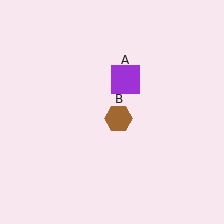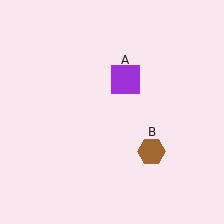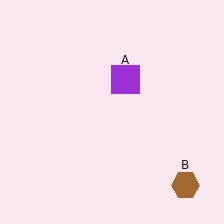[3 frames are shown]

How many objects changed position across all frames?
1 object changed position: brown hexagon (object B).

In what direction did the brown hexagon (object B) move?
The brown hexagon (object B) moved down and to the right.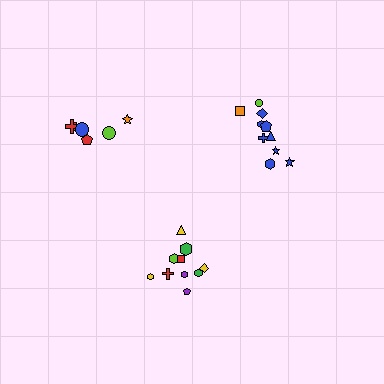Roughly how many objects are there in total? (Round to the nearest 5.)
Roughly 25 objects in total.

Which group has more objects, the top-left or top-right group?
The top-right group.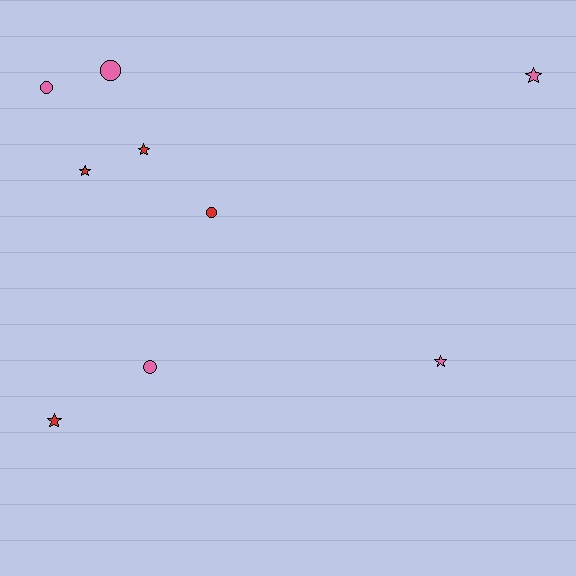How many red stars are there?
There are 3 red stars.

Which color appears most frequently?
Pink, with 5 objects.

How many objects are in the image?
There are 9 objects.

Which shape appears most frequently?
Star, with 5 objects.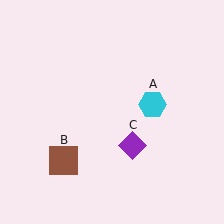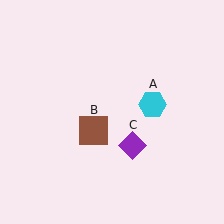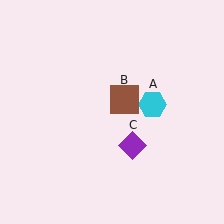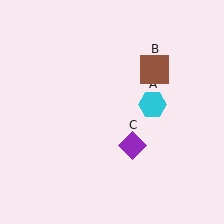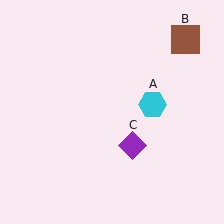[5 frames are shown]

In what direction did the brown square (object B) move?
The brown square (object B) moved up and to the right.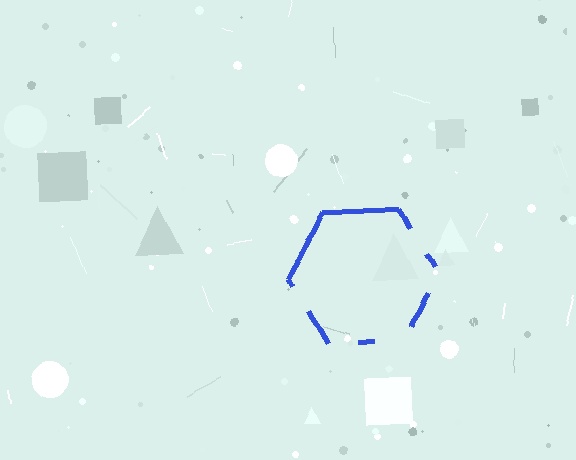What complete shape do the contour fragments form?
The contour fragments form a hexagon.